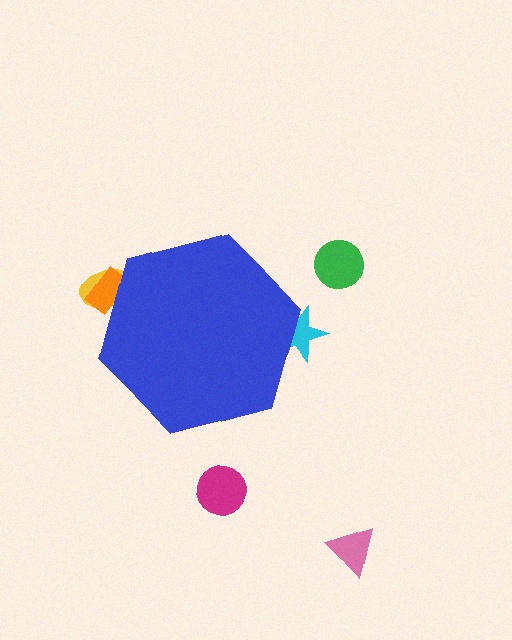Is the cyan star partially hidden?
Yes, the cyan star is partially hidden behind the blue hexagon.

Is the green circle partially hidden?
No, the green circle is fully visible.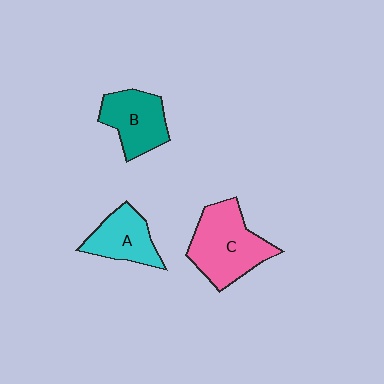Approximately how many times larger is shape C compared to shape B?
Approximately 1.4 times.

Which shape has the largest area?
Shape C (pink).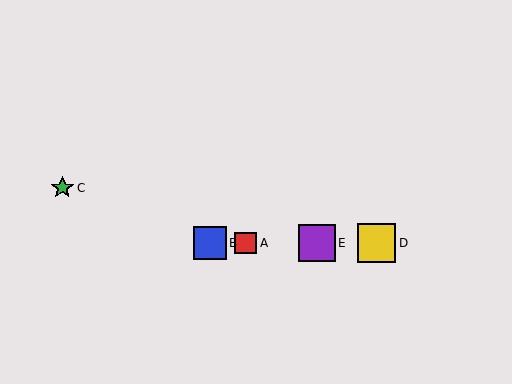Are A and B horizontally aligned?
Yes, both are at y≈243.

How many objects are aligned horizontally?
4 objects (A, B, D, E) are aligned horizontally.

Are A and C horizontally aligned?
No, A is at y≈243 and C is at y≈188.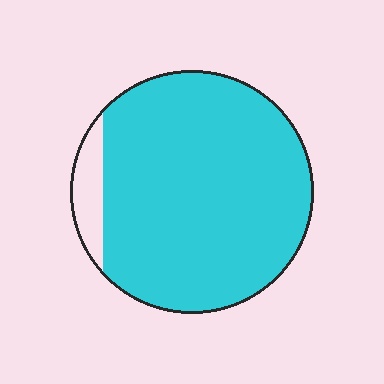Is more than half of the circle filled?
Yes.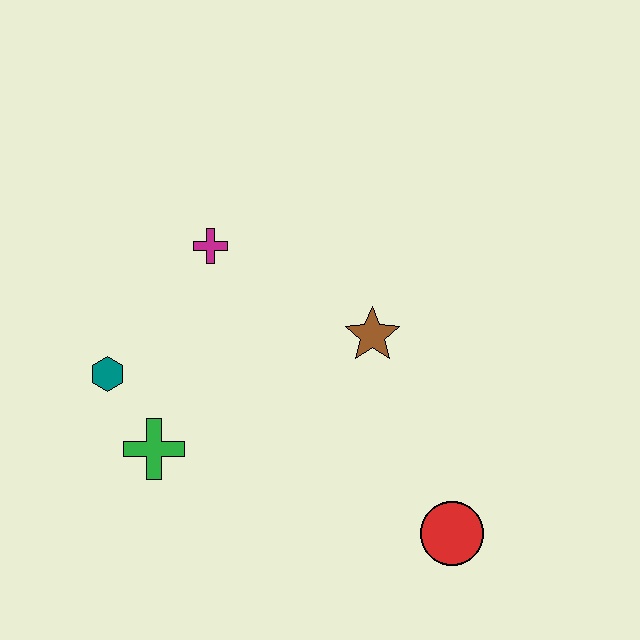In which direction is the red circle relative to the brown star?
The red circle is below the brown star.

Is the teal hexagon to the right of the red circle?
No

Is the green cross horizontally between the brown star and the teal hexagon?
Yes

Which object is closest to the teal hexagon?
The green cross is closest to the teal hexagon.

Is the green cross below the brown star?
Yes